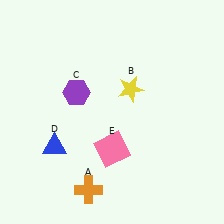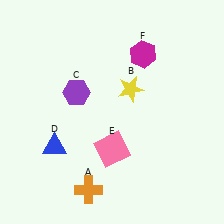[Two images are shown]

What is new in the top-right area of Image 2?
A magenta hexagon (F) was added in the top-right area of Image 2.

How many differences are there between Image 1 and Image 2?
There is 1 difference between the two images.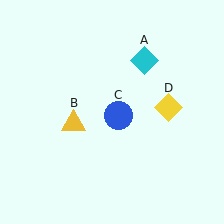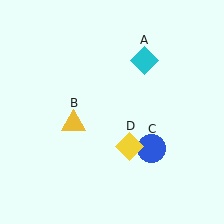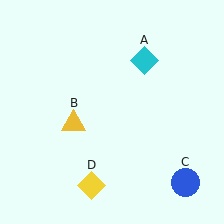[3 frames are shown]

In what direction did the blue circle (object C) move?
The blue circle (object C) moved down and to the right.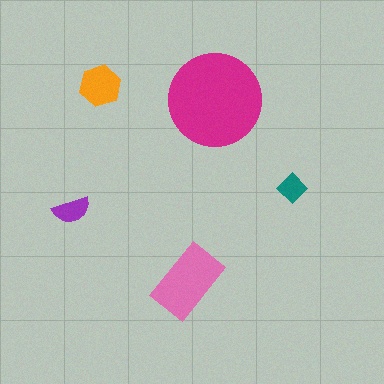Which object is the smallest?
The teal diamond.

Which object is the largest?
The magenta circle.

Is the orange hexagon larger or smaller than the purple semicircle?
Larger.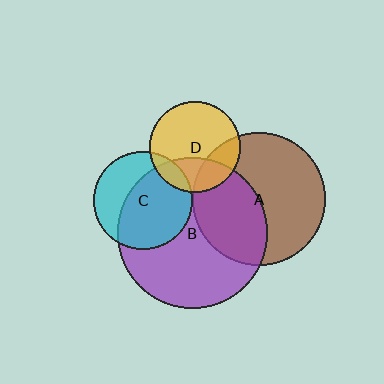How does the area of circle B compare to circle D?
Approximately 2.8 times.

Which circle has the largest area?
Circle B (purple).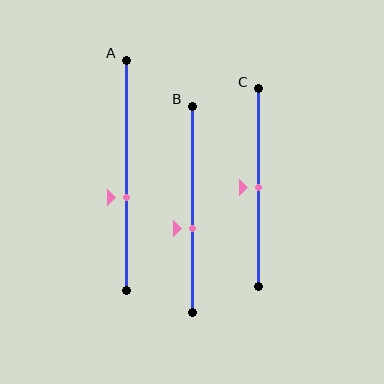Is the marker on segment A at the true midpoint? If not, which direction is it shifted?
No, the marker on segment A is shifted downward by about 10% of the segment length.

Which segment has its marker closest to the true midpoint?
Segment C has its marker closest to the true midpoint.